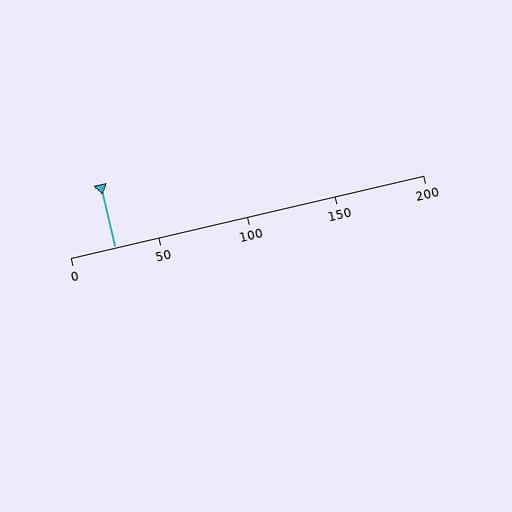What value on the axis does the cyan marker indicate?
The marker indicates approximately 25.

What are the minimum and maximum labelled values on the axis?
The axis runs from 0 to 200.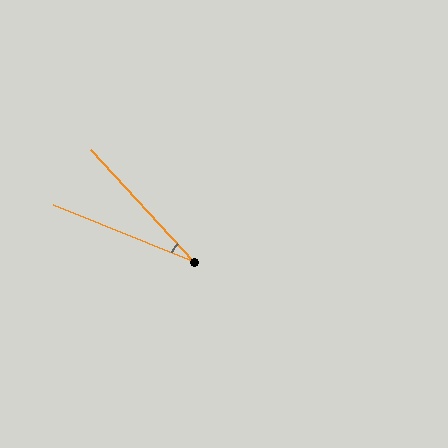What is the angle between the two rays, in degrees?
Approximately 25 degrees.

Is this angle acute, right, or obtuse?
It is acute.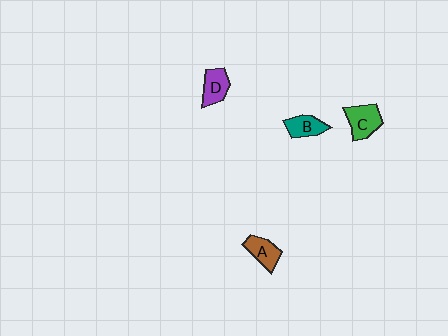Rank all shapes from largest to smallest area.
From largest to smallest: C (green), D (purple), A (brown), B (teal).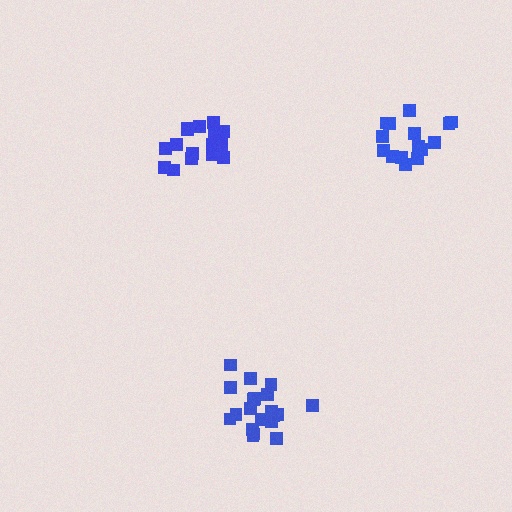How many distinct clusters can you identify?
There are 3 distinct clusters.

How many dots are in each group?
Group 1: 21 dots, Group 2: 16 dots, Group 3: 15 dots (52 total).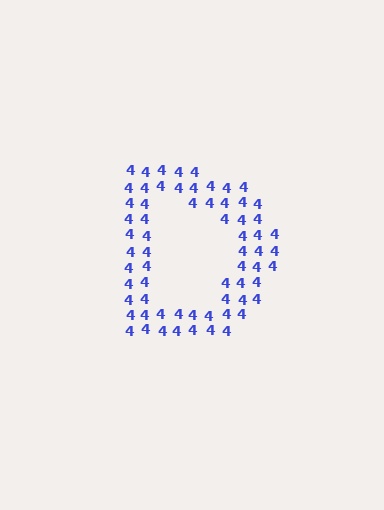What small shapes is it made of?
It is made of small digit 4's.